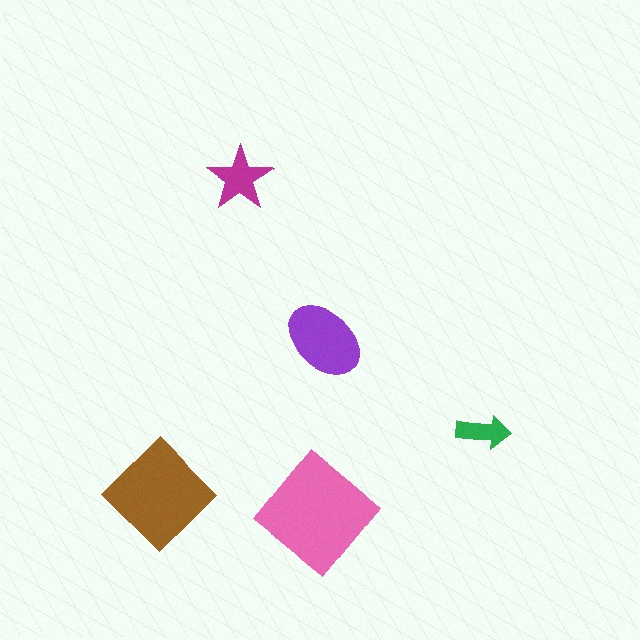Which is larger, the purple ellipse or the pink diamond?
The pink diamond.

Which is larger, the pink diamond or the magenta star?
The pink diamond.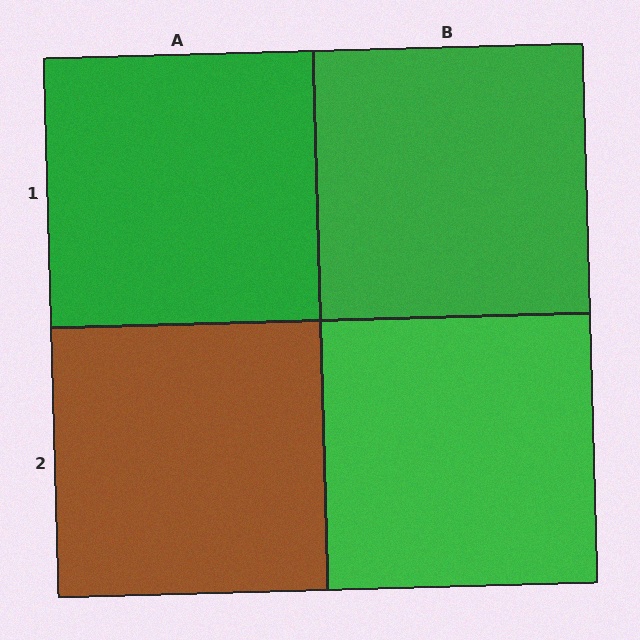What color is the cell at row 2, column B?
Green.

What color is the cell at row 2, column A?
Brown.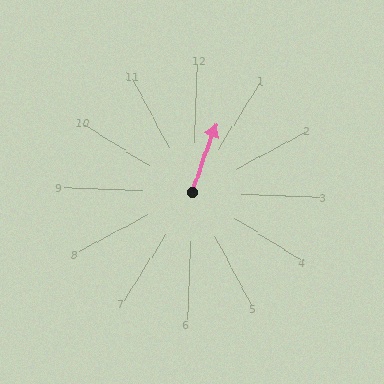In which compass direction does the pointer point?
North.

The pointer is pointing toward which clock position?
Roughly 1 o'clock.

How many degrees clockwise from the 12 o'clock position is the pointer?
Approximately 17 degrees.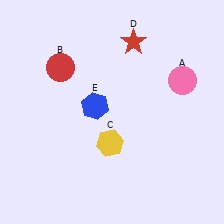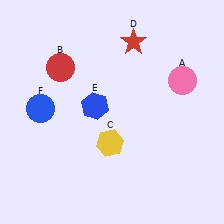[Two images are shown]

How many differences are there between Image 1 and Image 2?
There is 1 difference between the two images.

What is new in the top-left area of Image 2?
A blue circle (F) was added in the top-left area of Image 2.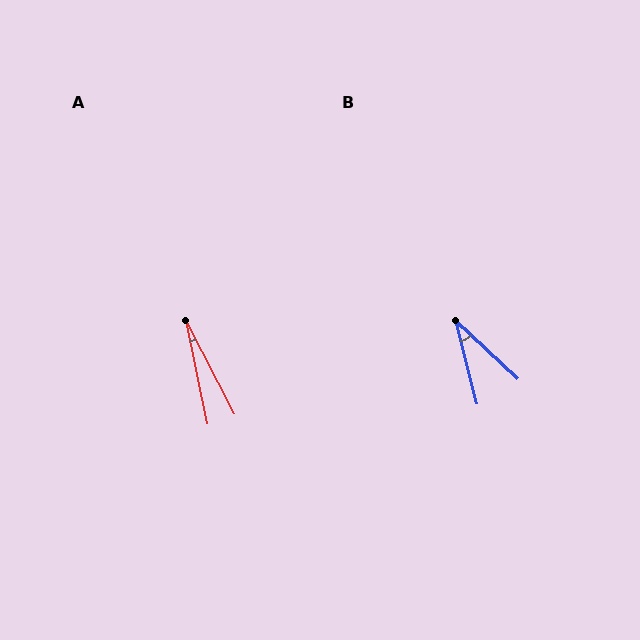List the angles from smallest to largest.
A (16°), B (32°).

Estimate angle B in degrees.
Approximately 32 degrees.